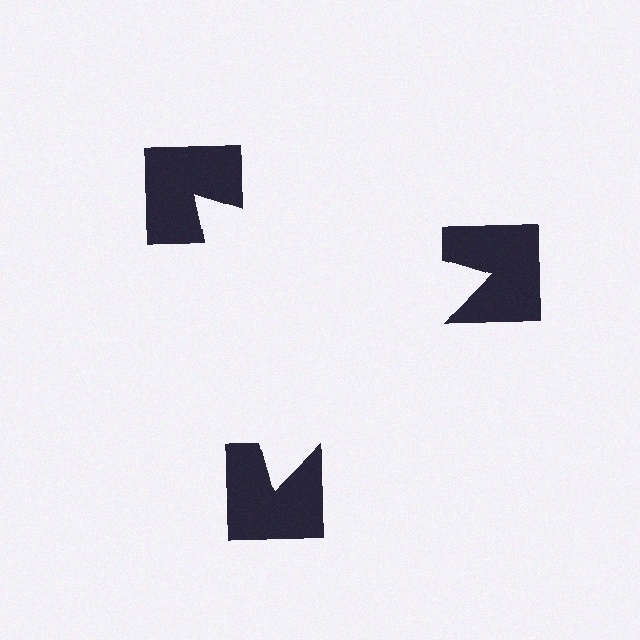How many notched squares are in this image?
There are 3 — one at each vertex of the illusory triangle.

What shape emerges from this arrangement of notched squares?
An illusory triangle — its edges are inferred from the aligned wedge cuts in the notched squares, not physically drawn.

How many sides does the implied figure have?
3 sides.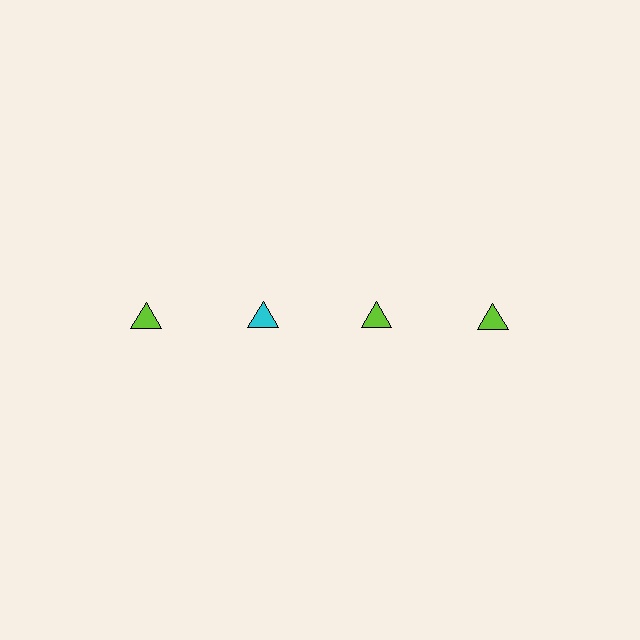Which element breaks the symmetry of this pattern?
The cyan triangle in the top row, second from left column breaks the symmetry. All other shapes are lime triangles.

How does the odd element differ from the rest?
It has a different color: cyan instead of lime.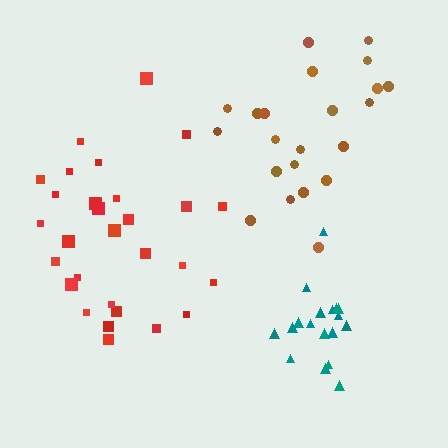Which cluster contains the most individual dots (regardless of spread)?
Red (29).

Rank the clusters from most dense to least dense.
teal, red, brown.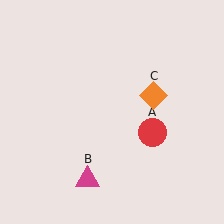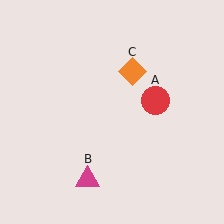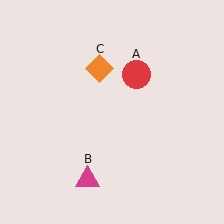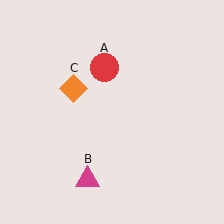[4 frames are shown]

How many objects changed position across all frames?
2 objects changed position: red circle (object A), orange diamond (object C).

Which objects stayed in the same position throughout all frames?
Magenta triangle (object B) remained stationary.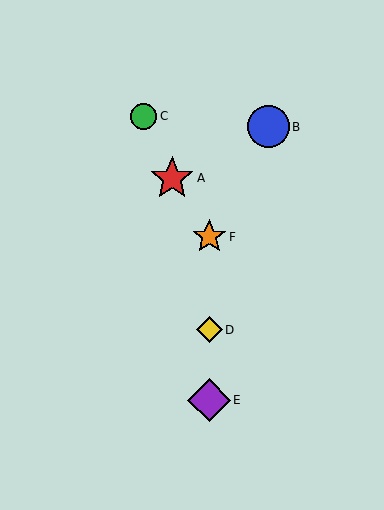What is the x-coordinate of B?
Object B is at x≈268.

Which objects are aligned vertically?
Objects D, E, F are aligned vertically.